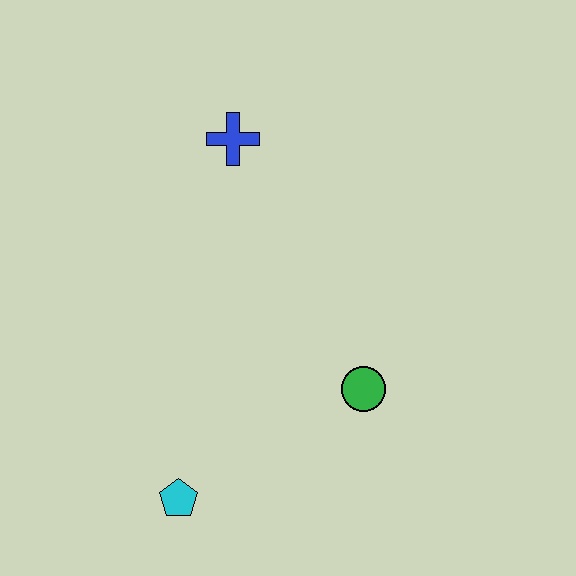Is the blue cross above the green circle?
Yes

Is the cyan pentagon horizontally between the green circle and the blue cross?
No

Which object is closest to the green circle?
The cyan pentagon is closest to the green circle.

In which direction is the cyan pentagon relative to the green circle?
The cyan pentagon is to the left of the green circle.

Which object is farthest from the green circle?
The blue cross is farthest from the green circle.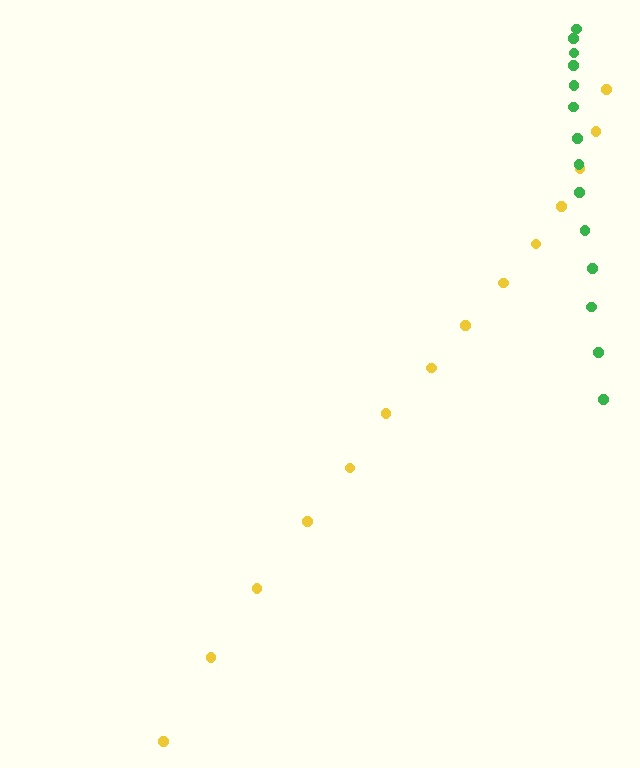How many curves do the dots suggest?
There are 2 distinct paths.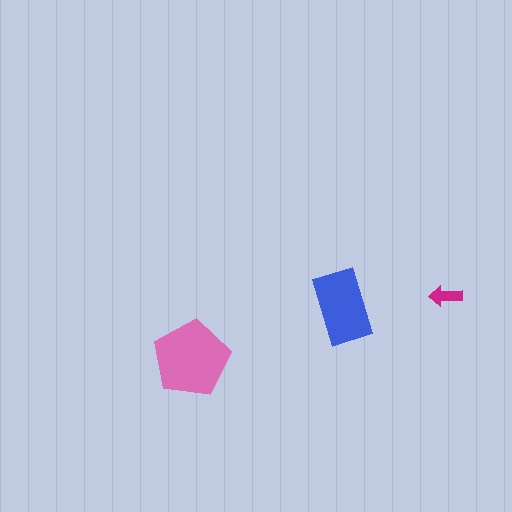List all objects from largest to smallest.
The pink pentagon, the blue rectangle, the magenta arrow.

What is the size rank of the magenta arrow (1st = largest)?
3rd.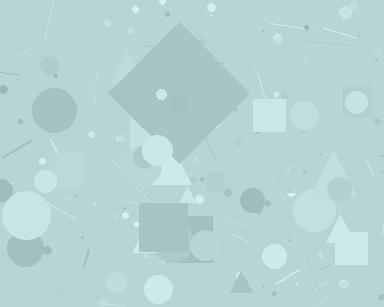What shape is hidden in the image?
A diamond is hidden in the image.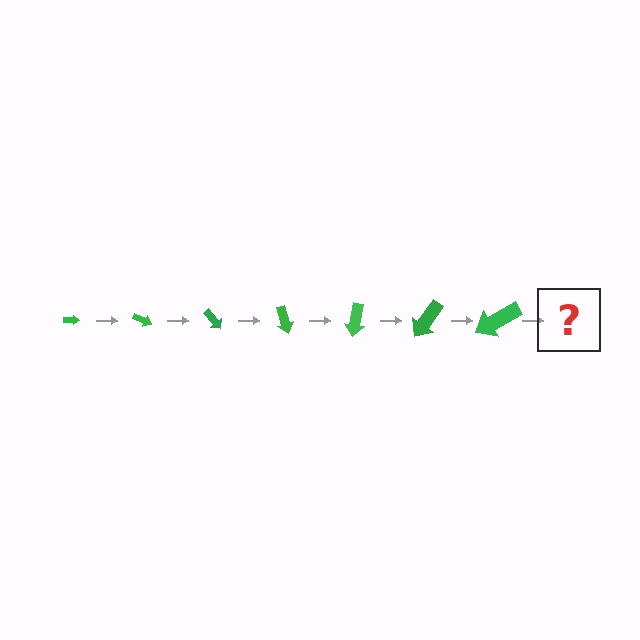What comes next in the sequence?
The next element should be an arrow, larger than the previous one and rotated 175 degrees from the start.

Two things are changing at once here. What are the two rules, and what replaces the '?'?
The two rules are that the arrow grows larger each step and it rotates 25 degrees each step. The '?' should be an arrow, larger than the previous one and rotated 175 degrees from the start.